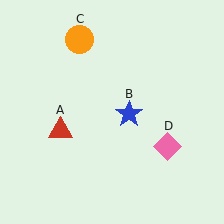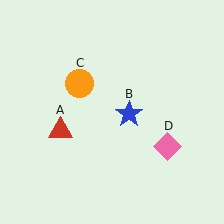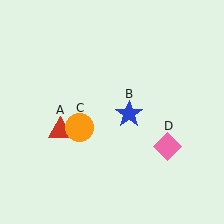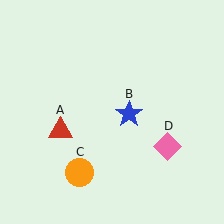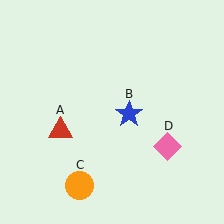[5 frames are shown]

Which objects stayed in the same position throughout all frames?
Red triangle (object A) and blue star (object B) and pink diamond (object D) remained stationary.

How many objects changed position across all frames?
1 object changed position: orange circle (object C).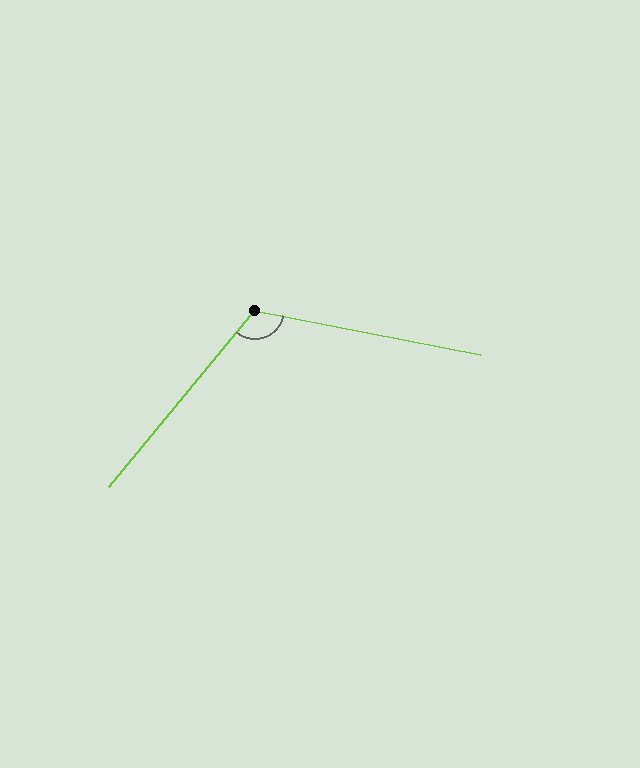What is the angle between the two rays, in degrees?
Approximately 118 degrees.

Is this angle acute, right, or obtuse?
It is obtuse.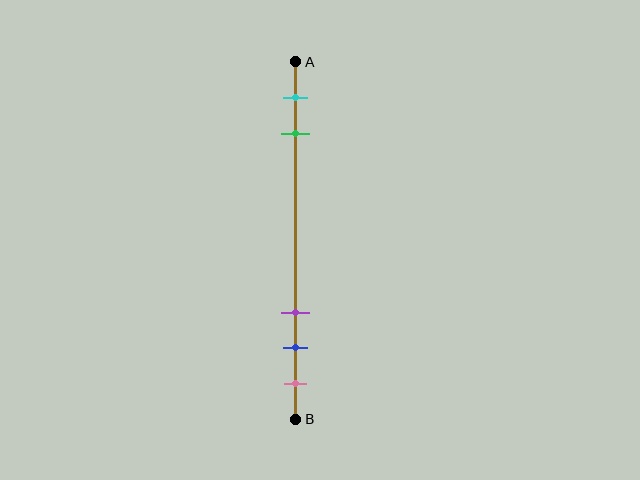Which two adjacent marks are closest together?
The blue and pink marks are the closest adjacent pair.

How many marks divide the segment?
There are 5 marks dividing the segment.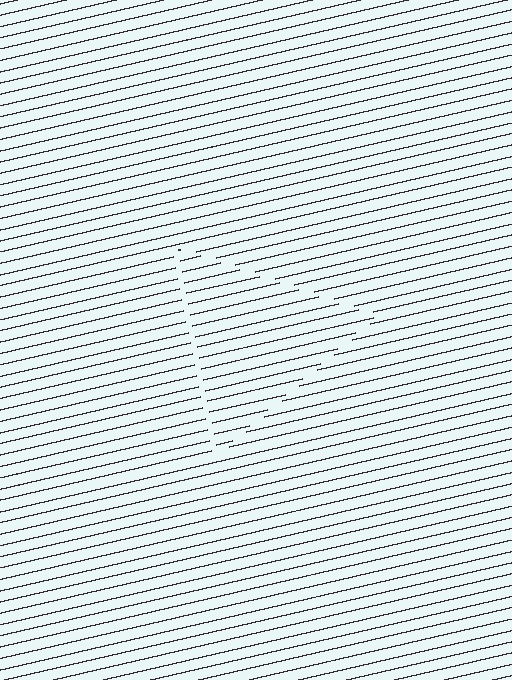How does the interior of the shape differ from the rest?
The interior of the shape contains the same grating, shifted by half a period — the contour is defined by the phase discontinuity where line-ends from the inner and outer gratings abut.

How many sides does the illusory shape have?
3 sides — the line-ends trace a triangle.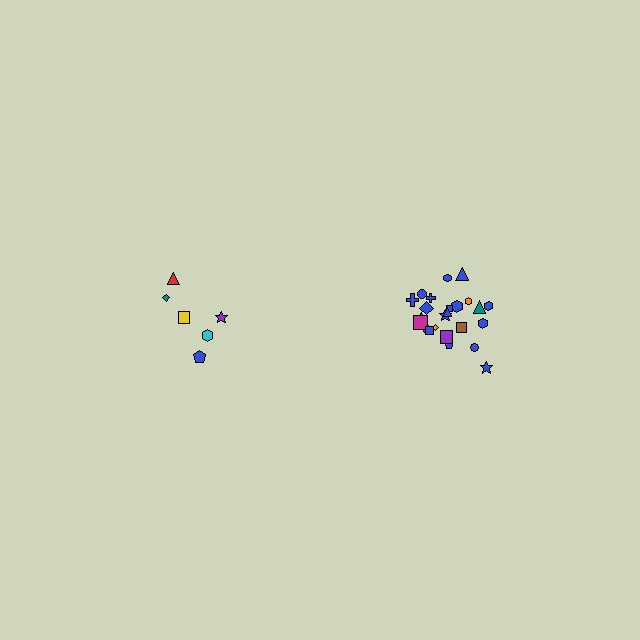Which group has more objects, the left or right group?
The right group.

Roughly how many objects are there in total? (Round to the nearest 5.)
Roughly 30 objects in total.